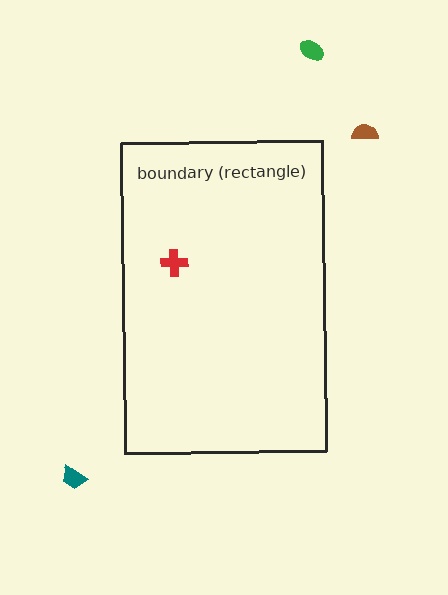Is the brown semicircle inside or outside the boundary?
Outside.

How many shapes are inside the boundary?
1 inside, 3 outside.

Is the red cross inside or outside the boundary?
Inside.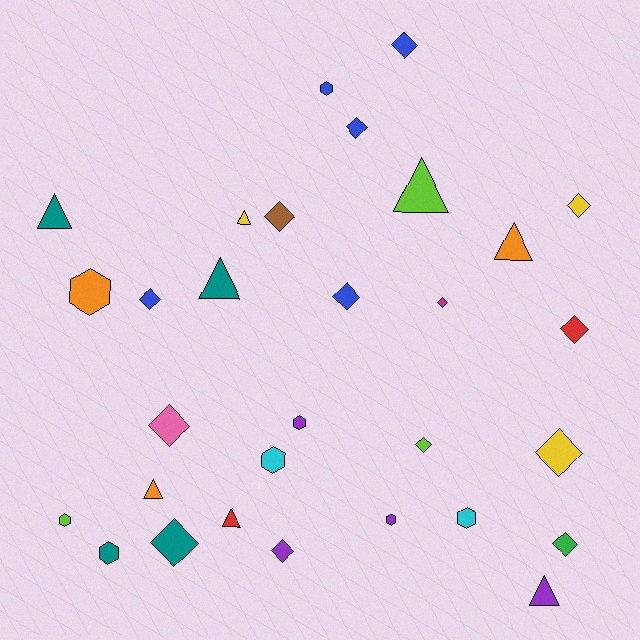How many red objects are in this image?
There are 2 red objects.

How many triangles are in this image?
There are 8 triangles.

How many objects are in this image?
There are 30 objects.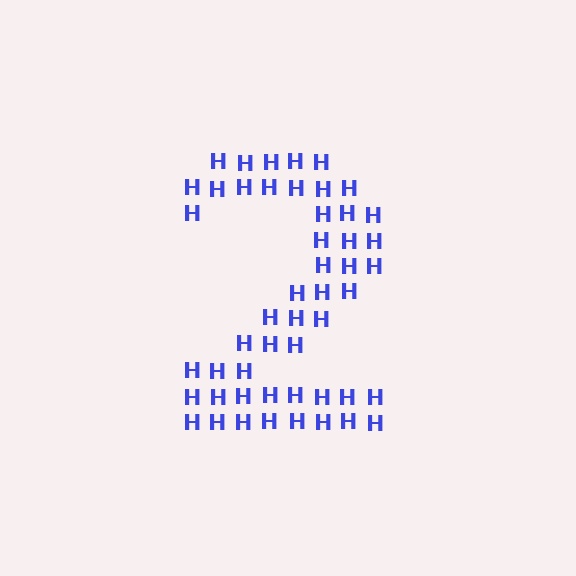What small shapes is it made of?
It is made of small letter H's.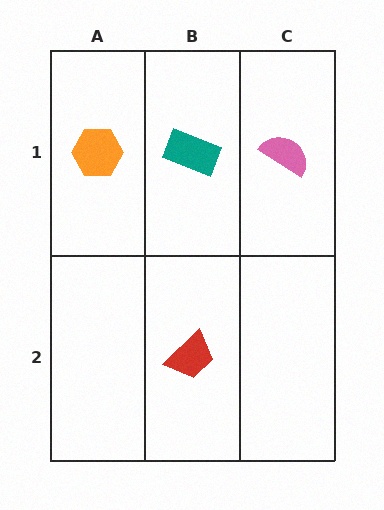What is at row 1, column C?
A pink semicircle.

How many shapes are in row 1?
3 shapes.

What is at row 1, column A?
An orange hexagon.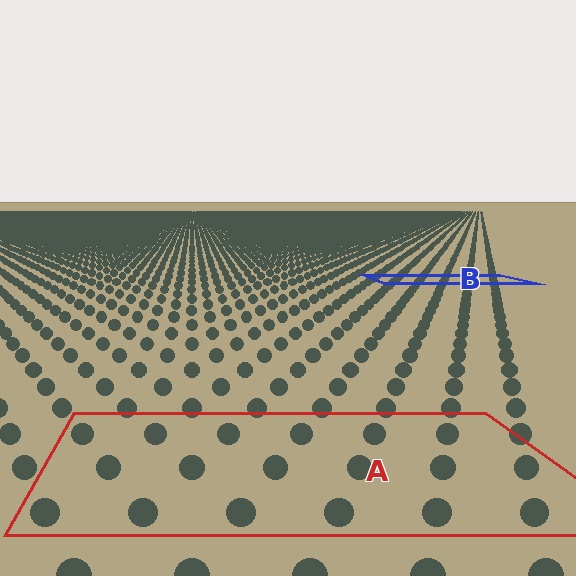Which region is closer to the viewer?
Region A is closer. The texture elements there are larger and more spread out.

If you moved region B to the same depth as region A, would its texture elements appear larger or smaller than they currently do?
They would appear larger. At a closer depth, the same texture elements are projected at a bigger on-screen size.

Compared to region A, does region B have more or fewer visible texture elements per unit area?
Region B has more texture elements per unit area — they are packed more densely because it is farther away.